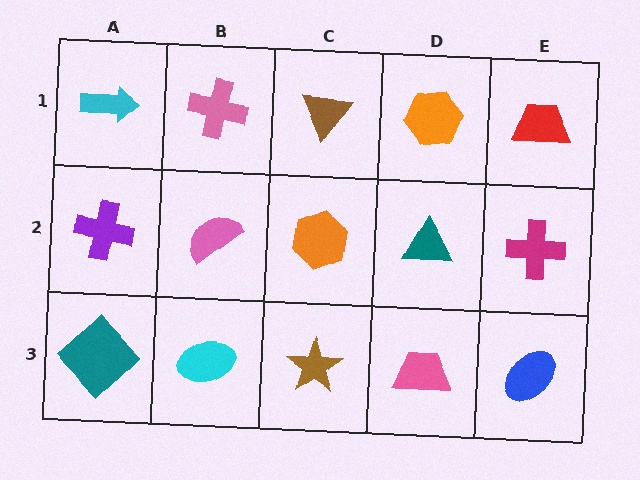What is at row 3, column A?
A teal diamond.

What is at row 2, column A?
A purple cross.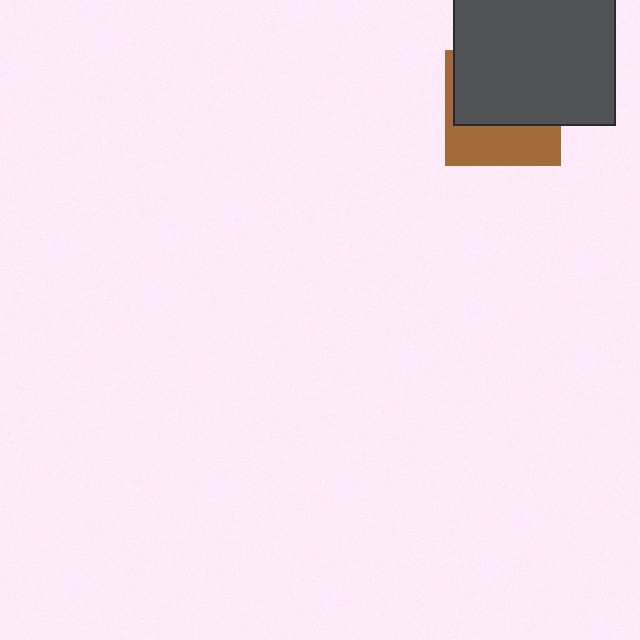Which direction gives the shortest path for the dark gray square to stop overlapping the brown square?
Moving up gives the shortest separation.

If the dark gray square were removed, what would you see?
You would see the complete brown square.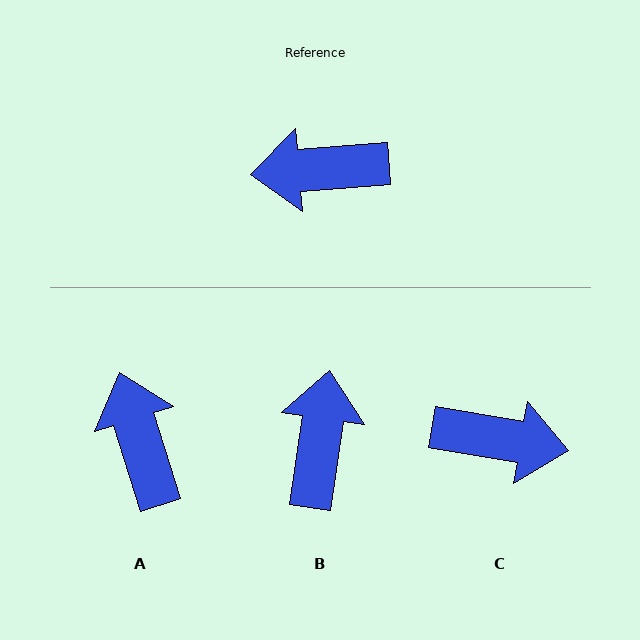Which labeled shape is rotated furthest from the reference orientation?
C, about 166 degrees away.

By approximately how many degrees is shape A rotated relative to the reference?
Approximately 77 degrees clockwise.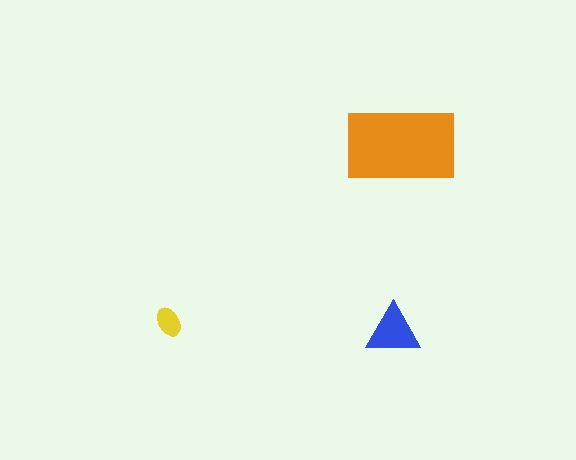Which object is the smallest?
The yellow ellipse.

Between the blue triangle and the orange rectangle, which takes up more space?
The orange rectangle.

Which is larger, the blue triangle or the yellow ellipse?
The blue triangle.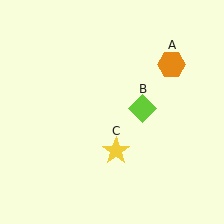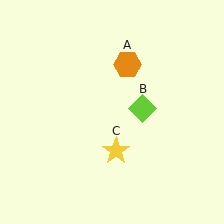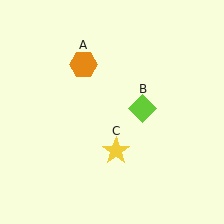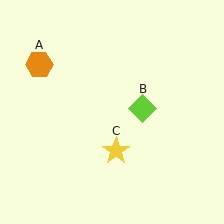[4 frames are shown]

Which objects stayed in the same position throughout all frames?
Lime diamond (object B) and yellow star (object C) remained stationary.